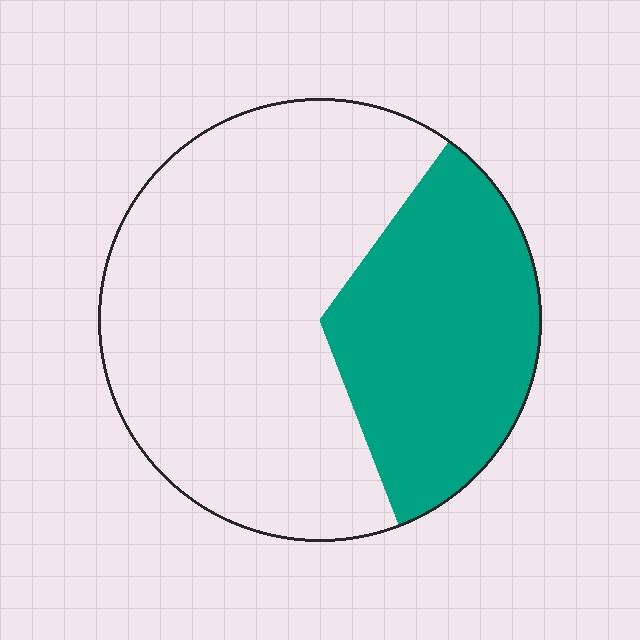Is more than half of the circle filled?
No.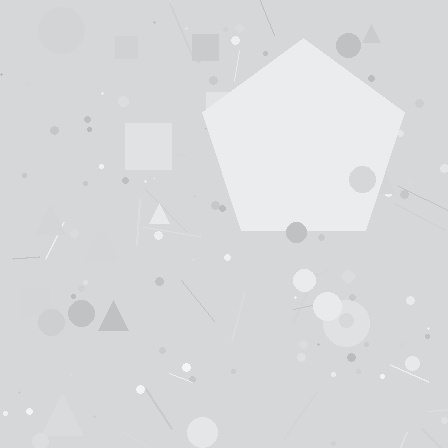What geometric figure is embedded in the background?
A pentagon is embedded in the background.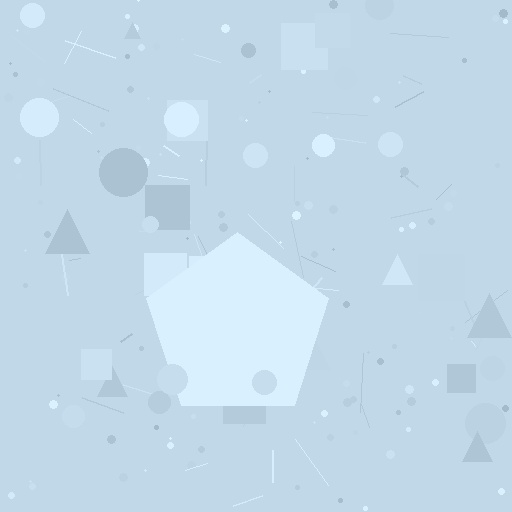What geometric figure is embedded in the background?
A pentagon is embedded in the background.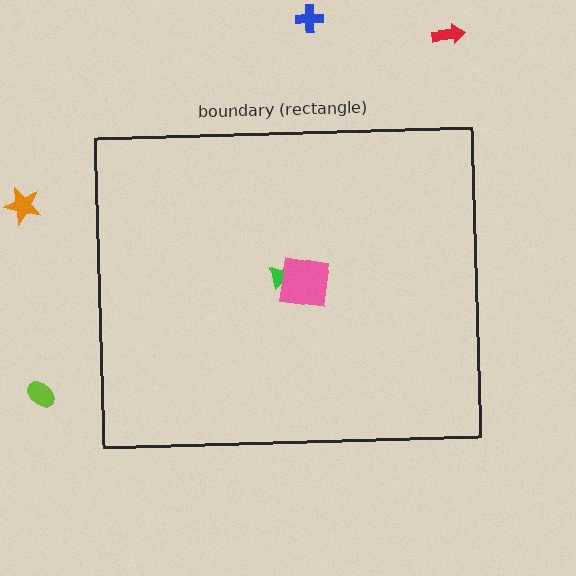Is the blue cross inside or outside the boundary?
Outside.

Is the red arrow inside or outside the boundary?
Outside.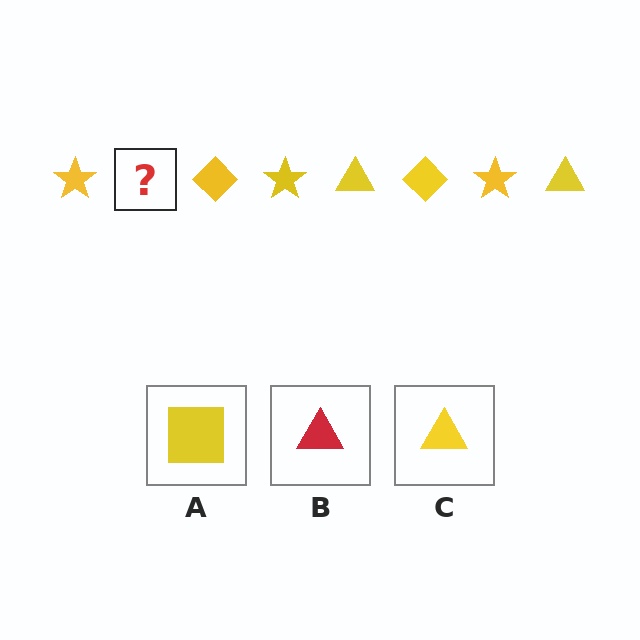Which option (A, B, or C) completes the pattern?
C.